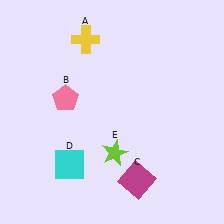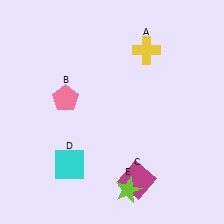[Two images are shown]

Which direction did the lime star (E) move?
The lime star (E) moved down.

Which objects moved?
The objects that moved are: the yellow cross (A), the lime star (E).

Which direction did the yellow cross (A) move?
The yellow cross (A) moved right.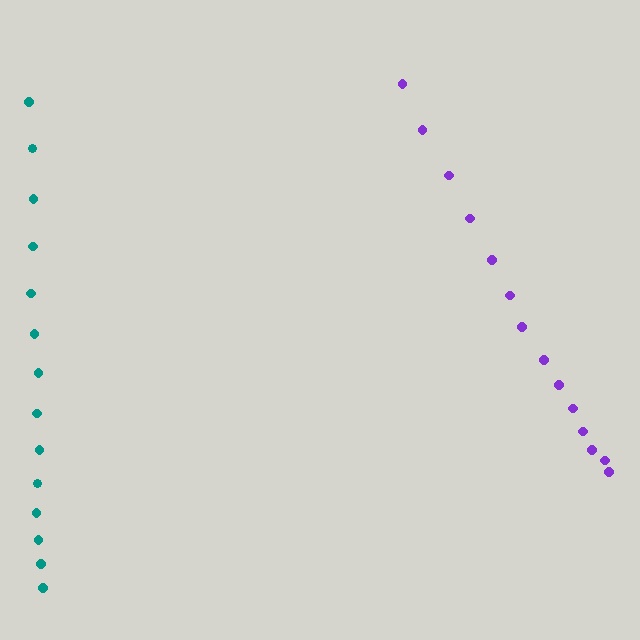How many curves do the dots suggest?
There are 2 distinct paths.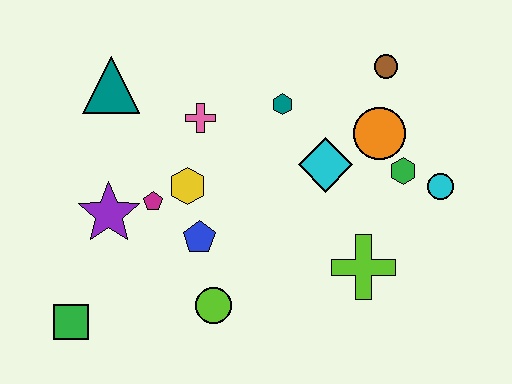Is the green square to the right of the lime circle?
No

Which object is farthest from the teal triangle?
The cyan circle is farthest from the teal triangle.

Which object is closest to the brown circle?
The orange circle is closest to the brown circle.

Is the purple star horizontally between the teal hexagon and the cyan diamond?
No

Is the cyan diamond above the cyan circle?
Yes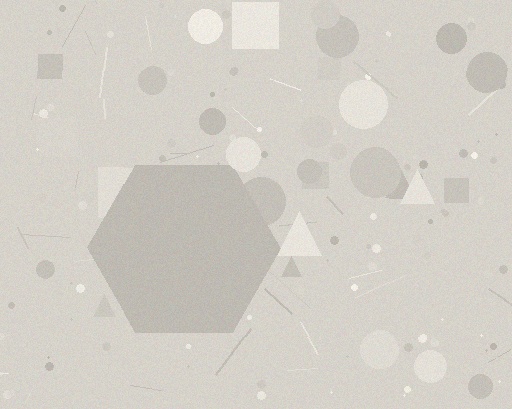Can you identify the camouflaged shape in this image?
The camouflaged shape is a hexagon.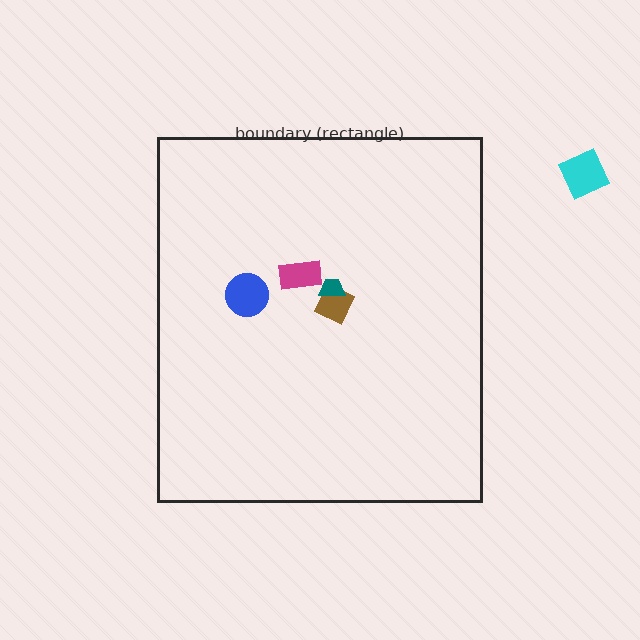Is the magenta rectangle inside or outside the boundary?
Inside.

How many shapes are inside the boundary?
4 inside, 1 outside.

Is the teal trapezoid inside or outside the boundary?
Inside.